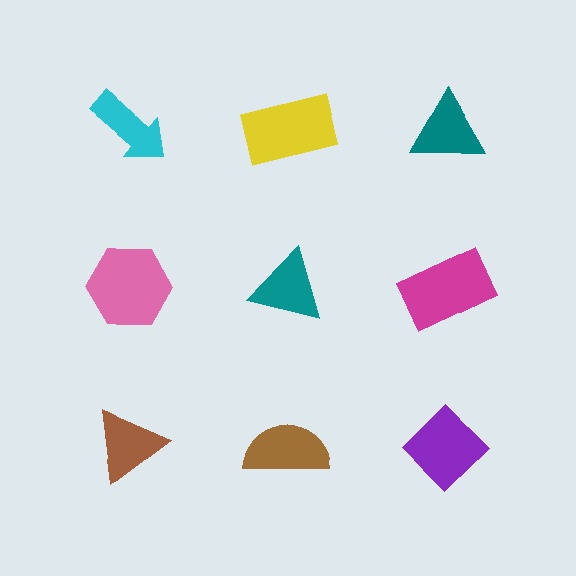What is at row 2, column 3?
A magenta rectangle.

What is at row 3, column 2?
A brown semicircle.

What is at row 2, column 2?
A teal triangle.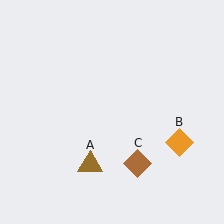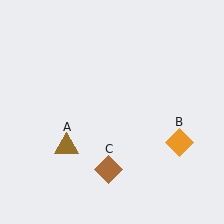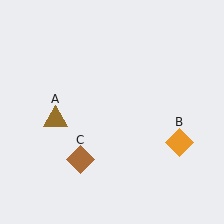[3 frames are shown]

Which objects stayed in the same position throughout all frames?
Orange diamond (object B) remained stationary.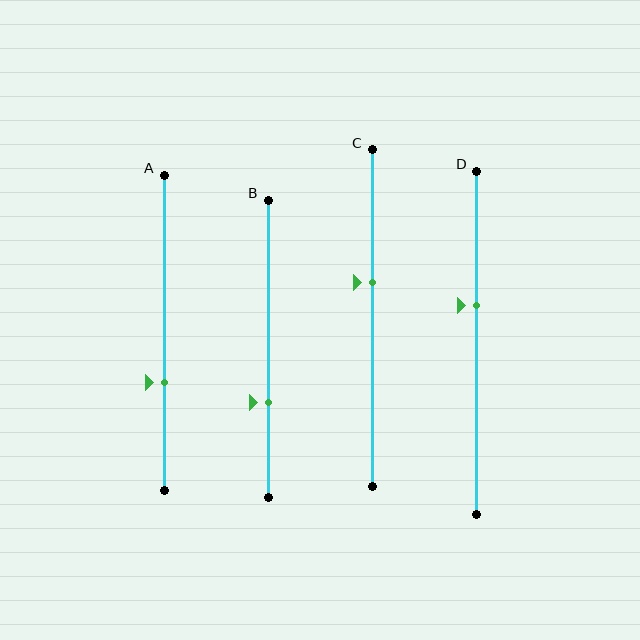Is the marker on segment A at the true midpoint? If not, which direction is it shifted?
No, the marker on segment A is shifted downward by about 16% of the segment length.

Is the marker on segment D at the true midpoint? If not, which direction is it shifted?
No, the marker on segment D is shifted upward by about 11% of the segment length.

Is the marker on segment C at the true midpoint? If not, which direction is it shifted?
No, the marker on segment C is shifted upward by about 10% of the segment length.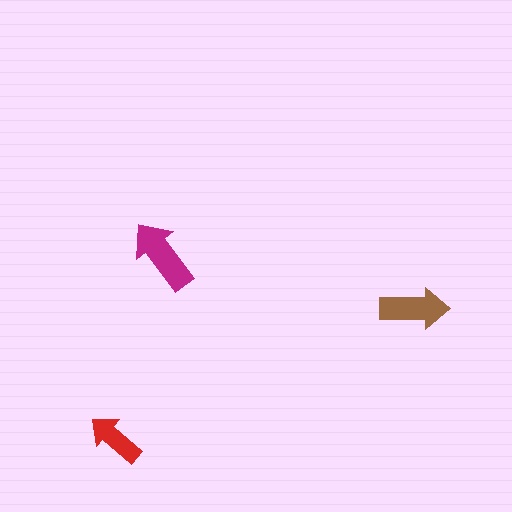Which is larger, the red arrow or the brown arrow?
The brown one.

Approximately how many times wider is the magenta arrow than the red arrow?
About 1.5 times wider.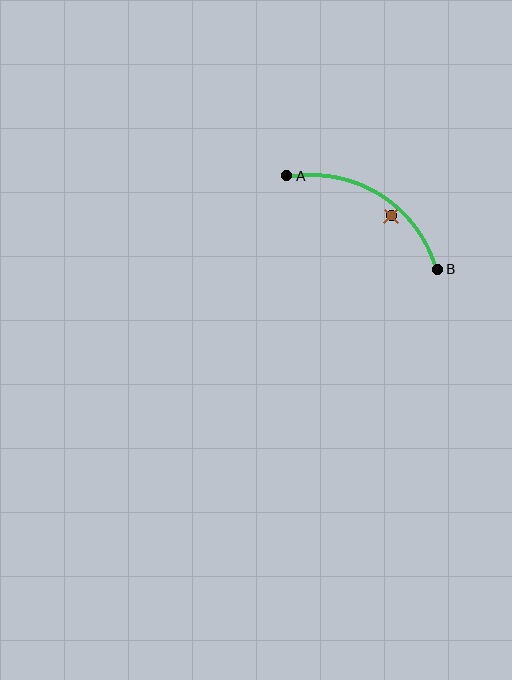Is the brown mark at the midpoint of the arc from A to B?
No — the brown mark does not lie on the arc at all. It sits slightly inside the curve.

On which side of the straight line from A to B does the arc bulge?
The arc bulges above the straight line connecting A and B.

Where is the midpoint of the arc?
The arc midpoint is the point on the curve farthest from the straight line joining A and B. It sits above that line.